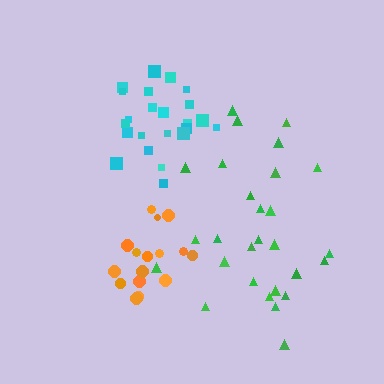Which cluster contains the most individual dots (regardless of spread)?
Green (28).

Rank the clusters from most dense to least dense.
orange, cyan, green.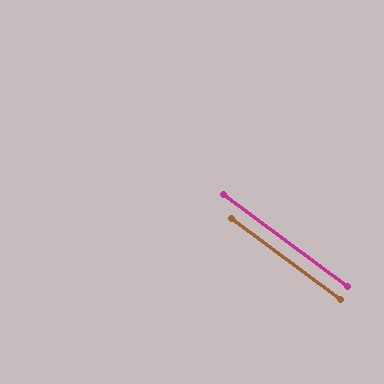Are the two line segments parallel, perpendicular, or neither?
Parallel — their directions differ by only 0.1°.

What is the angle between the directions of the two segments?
Approximately 0 degrees.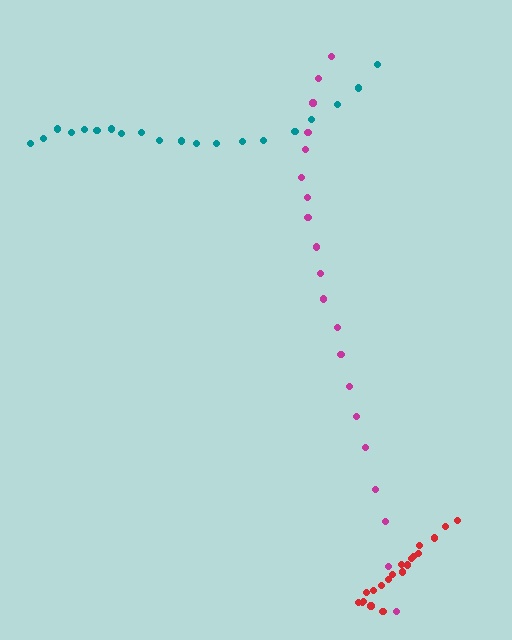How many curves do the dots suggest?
There are 3 distinct paths.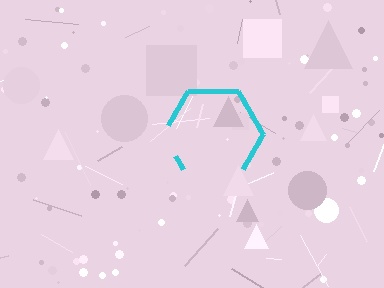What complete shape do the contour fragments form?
The contour fragments form a hexagon.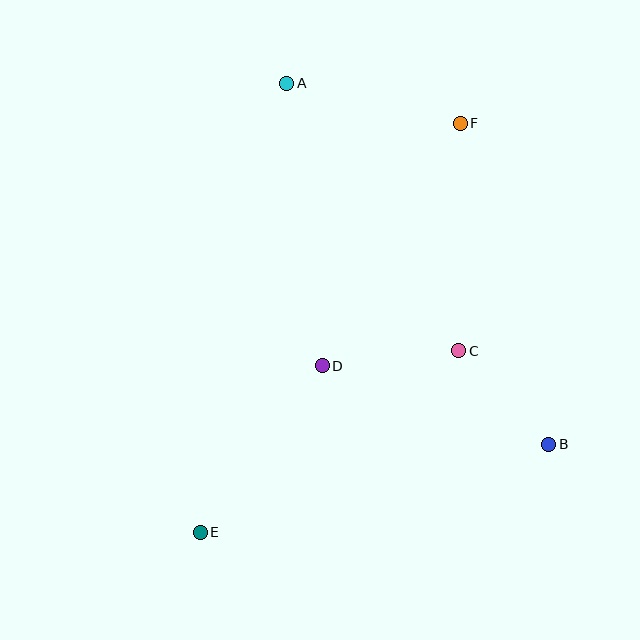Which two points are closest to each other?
Points B and C are closest to each other.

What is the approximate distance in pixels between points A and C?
The distance between A and C is approximately 318 pixels.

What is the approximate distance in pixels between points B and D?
The distance between B and D is approximately 239 pixels.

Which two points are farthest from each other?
Points E and F are farthest from each other.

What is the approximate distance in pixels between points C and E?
The distance between C and E is approximately 316 pixels.